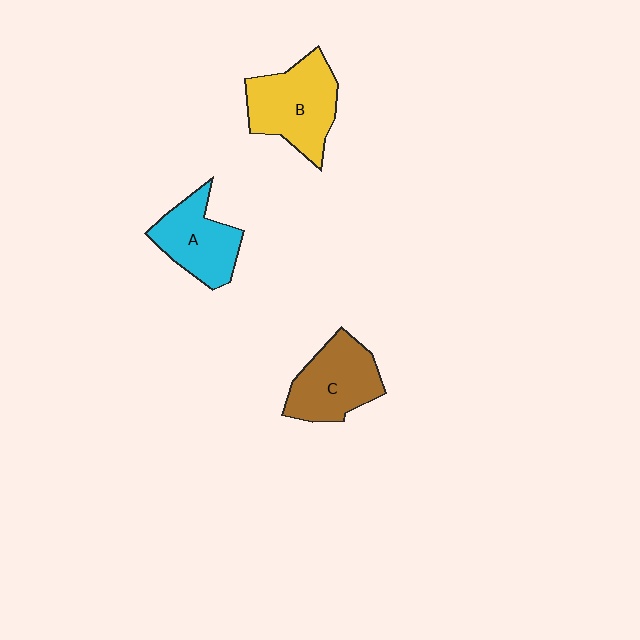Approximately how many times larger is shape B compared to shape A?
Approximately 1.3 times.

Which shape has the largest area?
Shape B (yellow).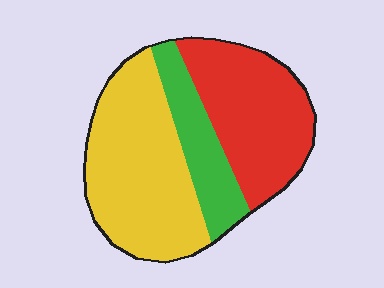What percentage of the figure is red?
Red covers about 35% of the figure.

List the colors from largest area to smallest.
From largest to smallest: yellow, red, green.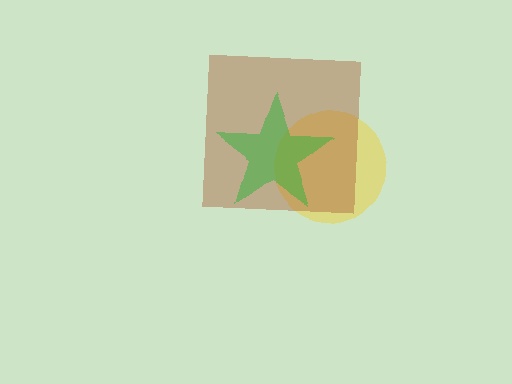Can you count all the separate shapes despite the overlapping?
Yes, there are 3 separate shapes.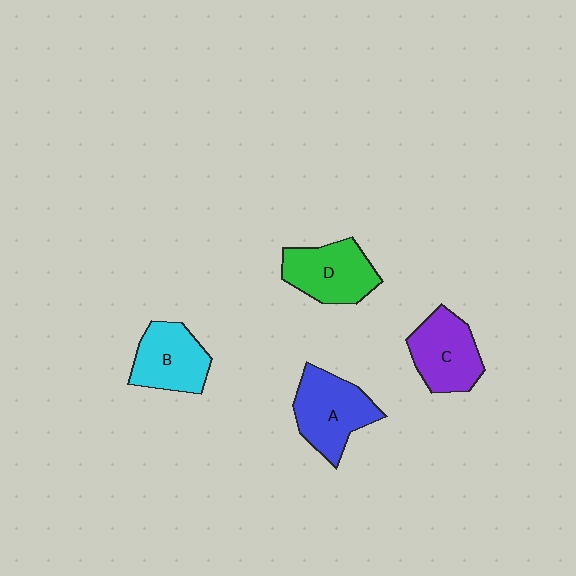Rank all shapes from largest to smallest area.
From largest to smallest: A (blue), D (green), C (purple), B (cyan).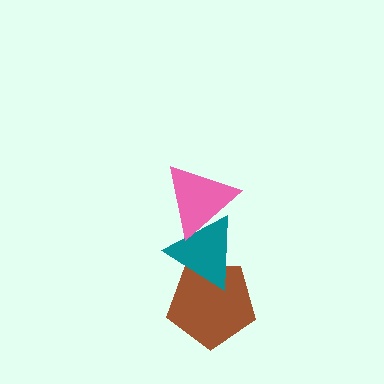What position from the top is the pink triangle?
The pink triangle is 1st from the top.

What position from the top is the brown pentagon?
The brown pentagon is 3rd from the top.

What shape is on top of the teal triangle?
The pink triangle is on top of the teal triangle.